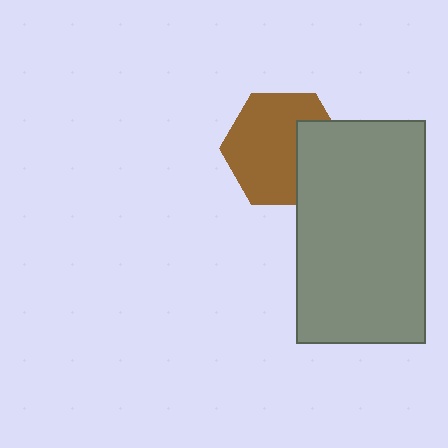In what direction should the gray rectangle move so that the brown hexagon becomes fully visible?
The gray rectangle should move right. That is the shortest direction to clear the overlap and leave the brown hexagon fully visible.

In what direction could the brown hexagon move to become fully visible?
The brown hexagon could move left. That would shift it out from behind the gray rectangle entirely.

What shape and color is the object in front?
The object in front is a gray rectangle.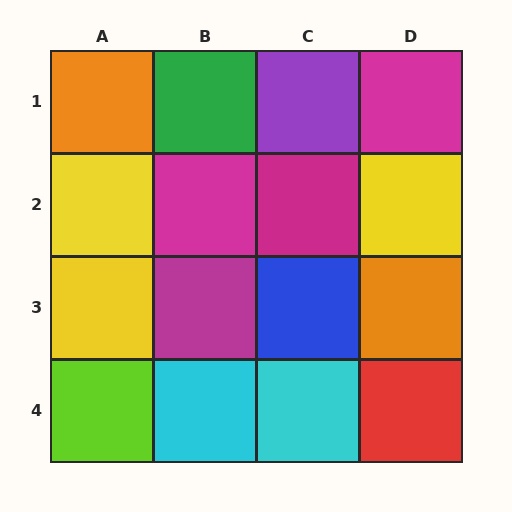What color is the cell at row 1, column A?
Orange.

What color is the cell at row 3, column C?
Blue.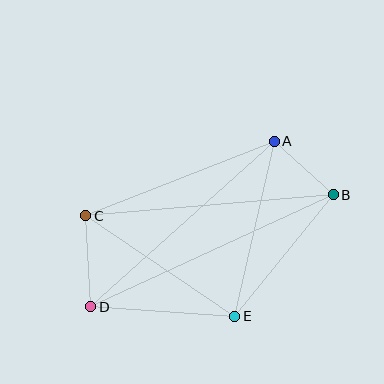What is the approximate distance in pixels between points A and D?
The distance between A and D is approximately 247 pixels.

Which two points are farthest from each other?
Points B and D are farthest from each other.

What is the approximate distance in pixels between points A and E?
The distance between A and E is approximately 179 pixels.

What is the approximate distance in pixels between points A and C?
The distance between A and C is approximately 203 pixels.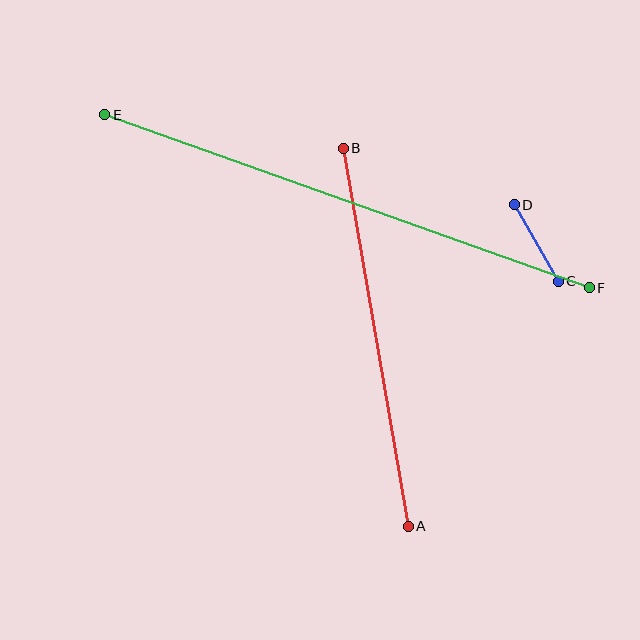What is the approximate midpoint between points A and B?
The midpoint is at approximately (376, 337) pixels.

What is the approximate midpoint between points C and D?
The midpoint is at approximately (536, 243) pixels.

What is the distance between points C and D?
The distance is approximately 88 pixels.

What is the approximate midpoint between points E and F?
The midpoint is at approximately (347, 201) pixels.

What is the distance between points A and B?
The distance is approximately 383 pixels.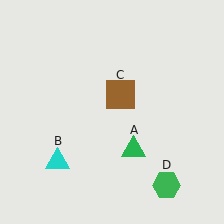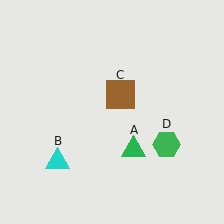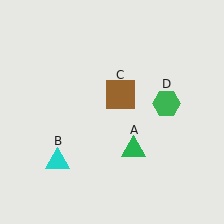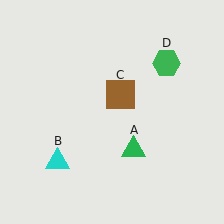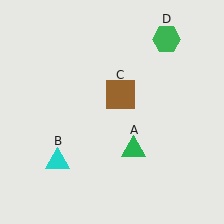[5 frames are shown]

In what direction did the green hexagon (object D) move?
The green hexagon (object D) moved up.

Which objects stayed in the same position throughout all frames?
Green triangle (object A) and cyan triangle (object B) and brown square (object C) remained stationary.